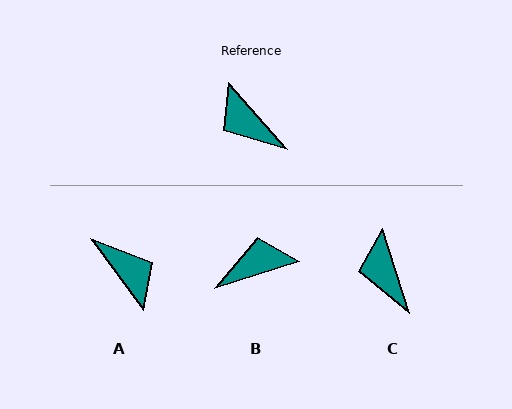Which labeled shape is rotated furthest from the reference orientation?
A, about 175 degrees away.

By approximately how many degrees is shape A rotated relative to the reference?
Approximately 175 degrees counter-clockwise.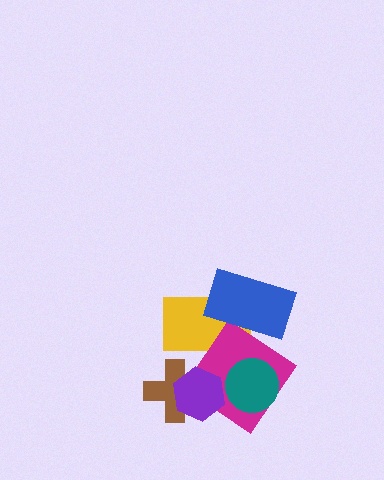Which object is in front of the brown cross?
The purple hexagon is in front of the brown cross.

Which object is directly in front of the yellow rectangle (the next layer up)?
The magenta diamond is directly in front of the yellow rectangle.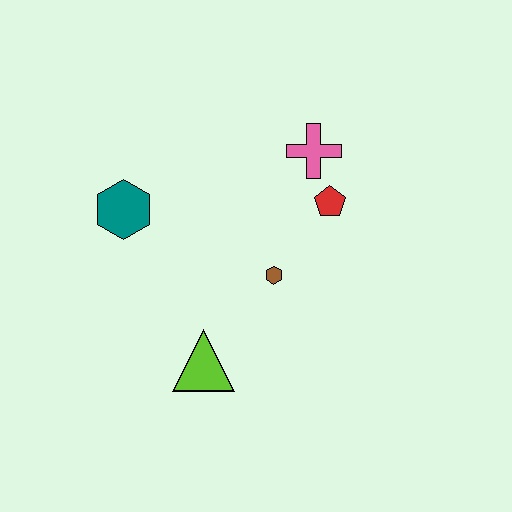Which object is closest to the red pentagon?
The pink cross is closest to the red pentagon.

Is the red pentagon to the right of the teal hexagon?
Yes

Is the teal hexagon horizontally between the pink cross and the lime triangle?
No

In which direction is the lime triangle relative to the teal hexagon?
The lime triangle is below the teal hexagon.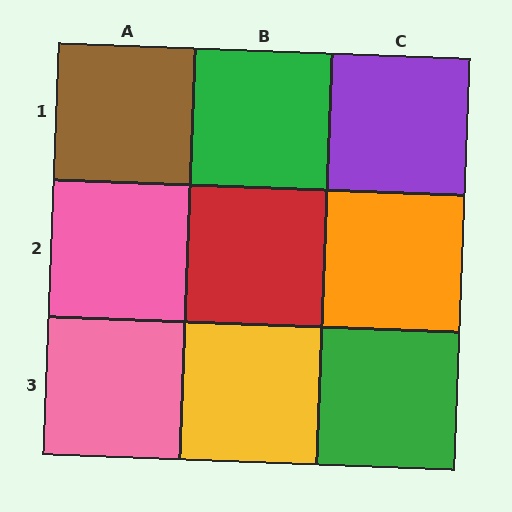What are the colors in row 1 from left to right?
Brown, green, purple.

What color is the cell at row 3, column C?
Green.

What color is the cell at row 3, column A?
Pink.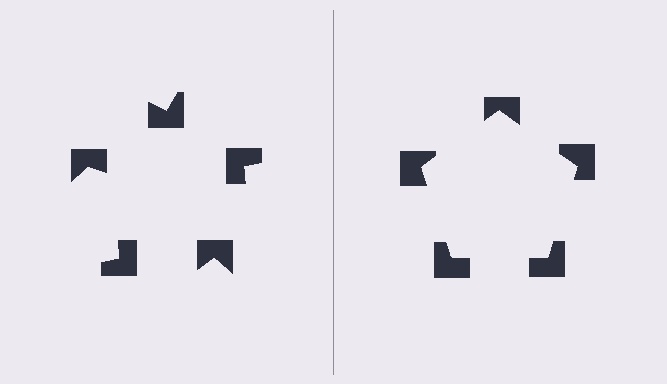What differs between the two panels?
The notched squares are positioned identically on both sides; only the wedge orientations differ. On the right they align to a pentagon; on the left they are misaligned.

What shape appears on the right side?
An illusory pentagon.